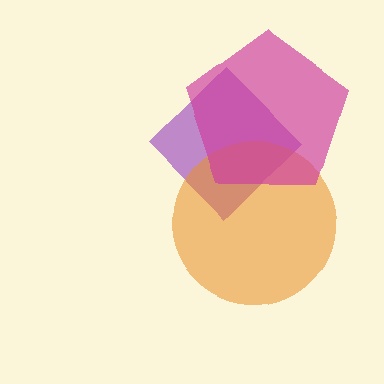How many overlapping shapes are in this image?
There are 3 overlapping shapes in the image.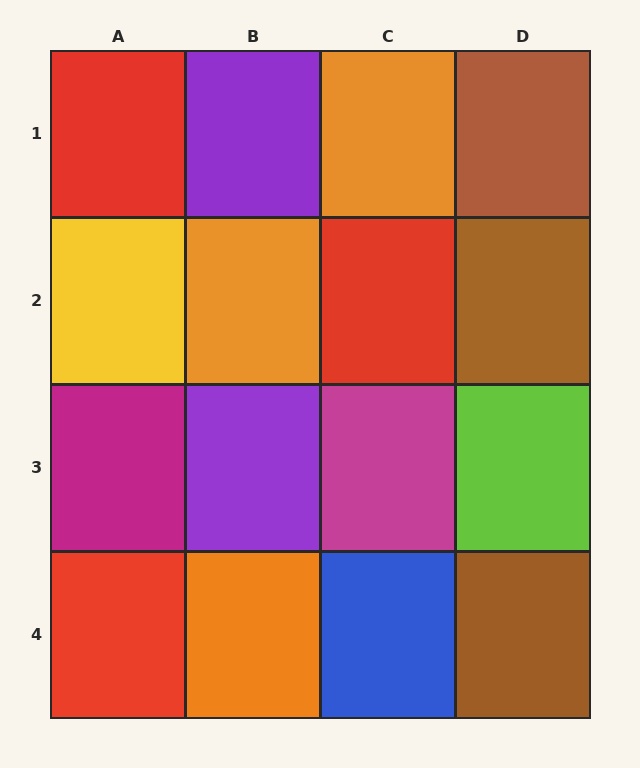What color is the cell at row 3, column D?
Lime.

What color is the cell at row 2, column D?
Brown.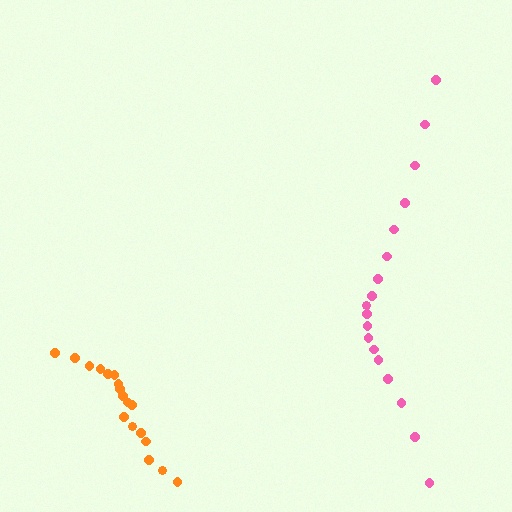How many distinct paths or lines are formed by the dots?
There are 2 distinct paths.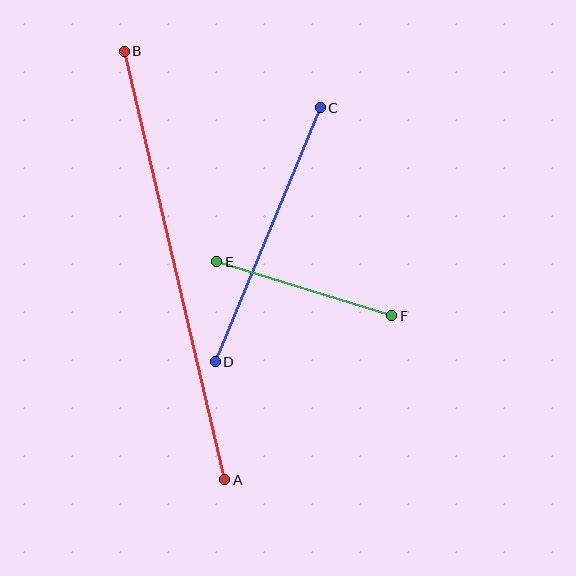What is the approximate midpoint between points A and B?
The midpoint is at approximately (175, 265) pixels.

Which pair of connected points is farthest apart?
Points A and B are farthest apart.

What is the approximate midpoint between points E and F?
The midpoint is at approximately (304, 289) pixels.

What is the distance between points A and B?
The distance is approximately 440 pixels.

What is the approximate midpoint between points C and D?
The midpoint is at approximately (268, 235) pixels.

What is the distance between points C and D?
The distance is approximately 275 pixels.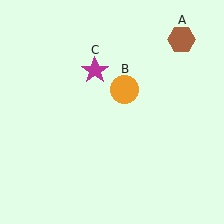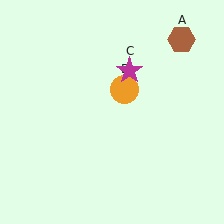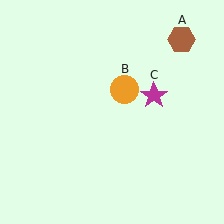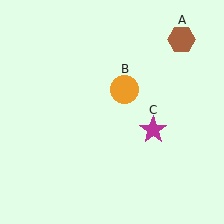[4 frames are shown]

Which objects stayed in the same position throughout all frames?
Brown hexagon (object A) and orange circle (object B) remained stationary.